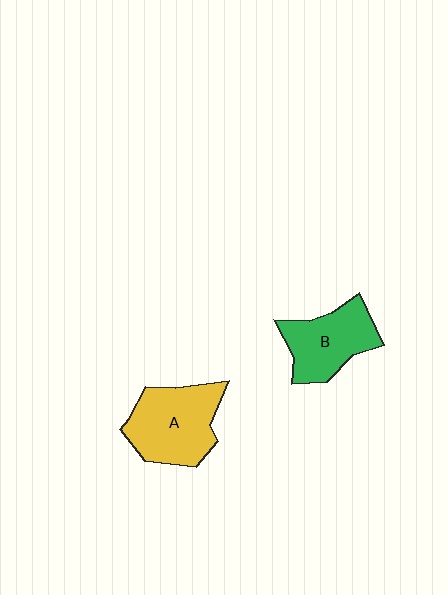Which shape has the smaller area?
Shape B (green).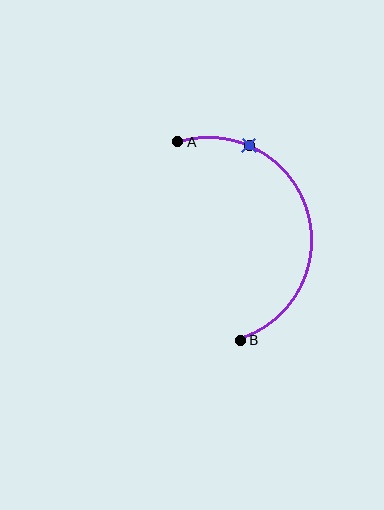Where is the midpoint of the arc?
The arc midpoint is the point on the curve farthest from the straight line joining A and B. It sits to the right of that line.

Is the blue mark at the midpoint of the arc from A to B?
No. The blue mark lies on the arc but is closer to endpoint A. The arc midpoint would be at the point on the curve equidistant along the arc from both A and B.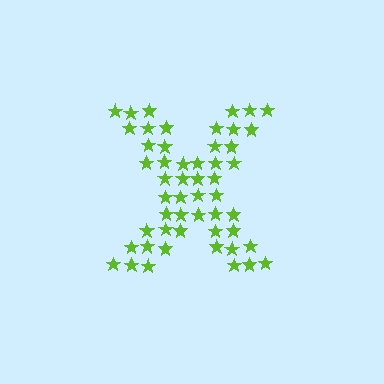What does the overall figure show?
The overall figure shows the letter X.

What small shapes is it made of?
It is made of small stars.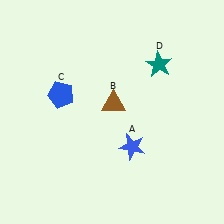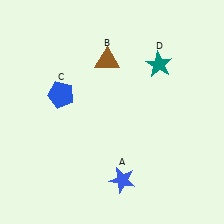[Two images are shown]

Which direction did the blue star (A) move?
The blue star (A) moved down.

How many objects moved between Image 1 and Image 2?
2 objects moved between the two images.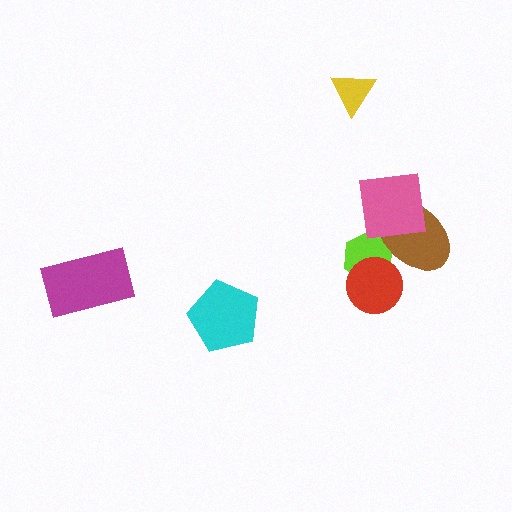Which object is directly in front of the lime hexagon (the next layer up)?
The red circle is directly in front of the lime hexagon.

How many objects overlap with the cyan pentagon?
0 objects overlap with the cyan pentagon.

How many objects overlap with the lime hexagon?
2 objects overlap with the lime hexagon.